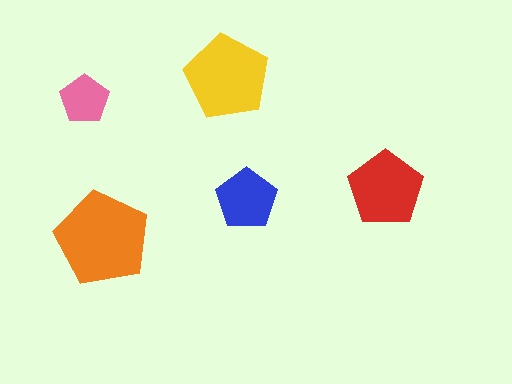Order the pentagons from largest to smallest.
the orange one, the yellow one, the red one, the blue one, the pink one.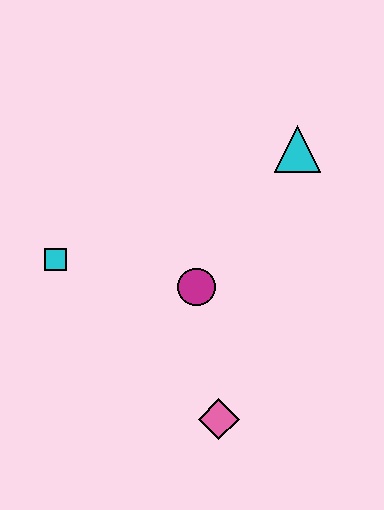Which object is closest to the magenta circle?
The pink diamond is closest to the magenta circle.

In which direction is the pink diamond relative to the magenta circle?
The pink diamond is below the magenta circle.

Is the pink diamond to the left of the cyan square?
No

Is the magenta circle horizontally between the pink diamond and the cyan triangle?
No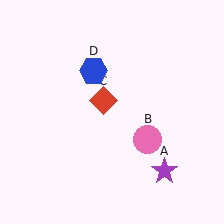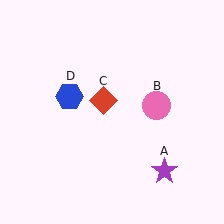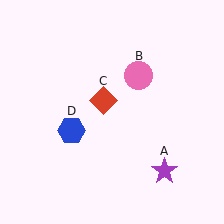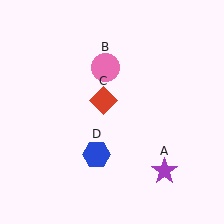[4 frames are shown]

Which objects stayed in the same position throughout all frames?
Purple star (object A) and red diamond (object C) remained stationary.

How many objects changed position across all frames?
2 objects changed position: pink circle (object B), blue hexagon (object D).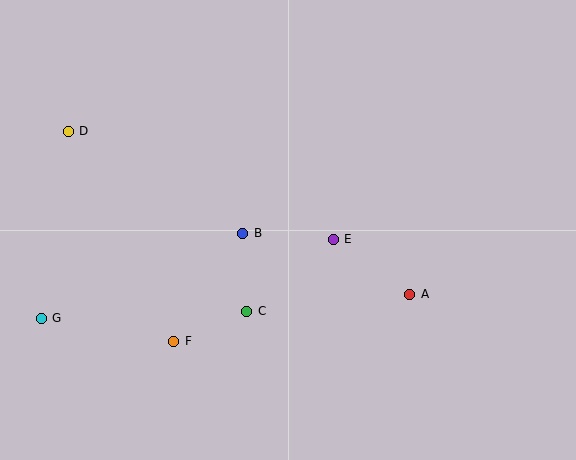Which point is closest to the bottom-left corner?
Point G is closest to the bottom-left corner.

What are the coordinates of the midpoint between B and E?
The midpoint between B and E is at (288, 236).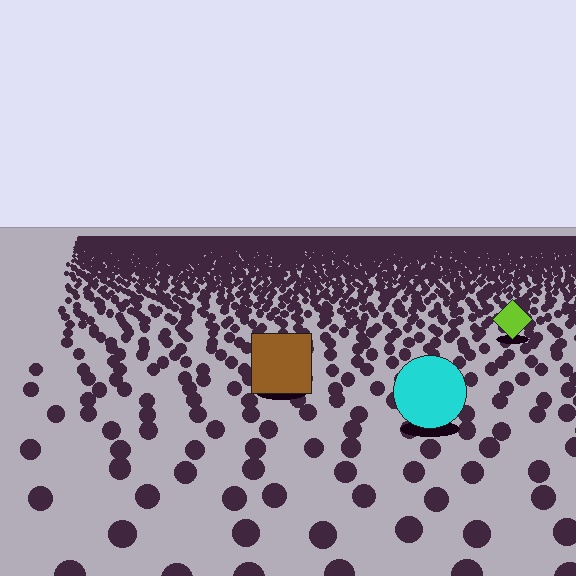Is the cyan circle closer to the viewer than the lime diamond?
Yes. The cyan circle is closer — you can tell from the texture gradient: the ground texture is coarser near it.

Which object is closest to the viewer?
The cyan circle is closest. The texture marks near it are larger and more spread out.